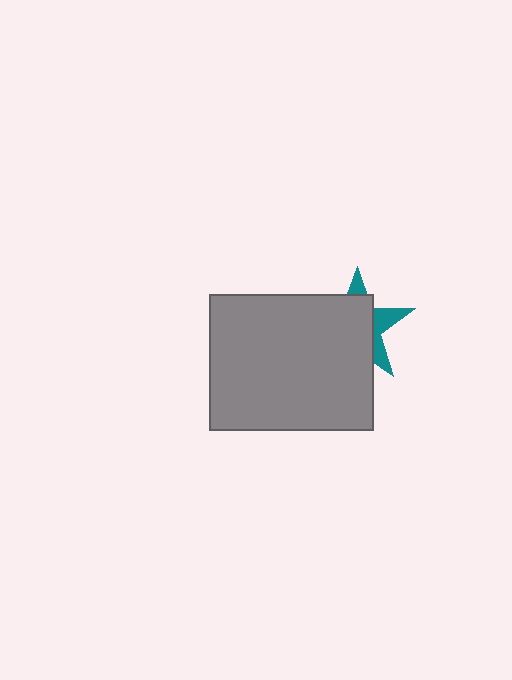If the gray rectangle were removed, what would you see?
You would see the complete teal star.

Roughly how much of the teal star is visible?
A small part of it is visible (roughly 32%).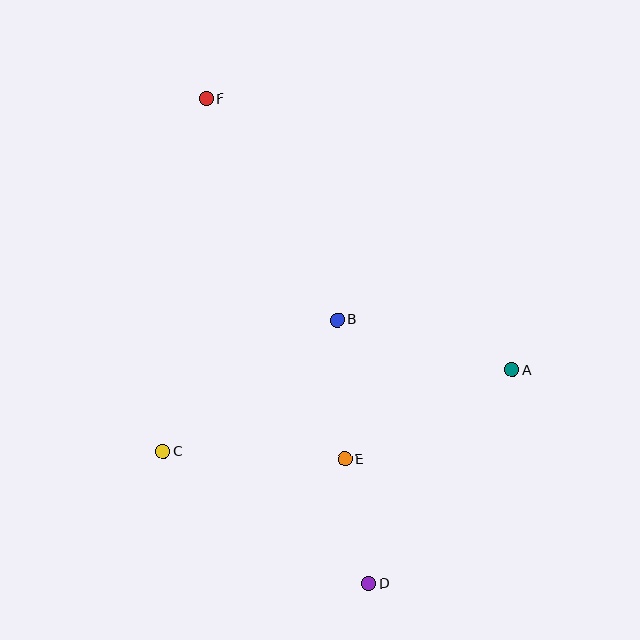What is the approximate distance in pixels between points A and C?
The distance between A and C is approximately 359 pixels.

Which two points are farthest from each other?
Points D and F are farthest from each other.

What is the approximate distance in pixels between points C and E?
The distance between C and E is approximately 182 pixels.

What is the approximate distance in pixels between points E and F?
The distance between E and F is approximately 386 pixels.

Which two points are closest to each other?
Points D and E are closest to each other.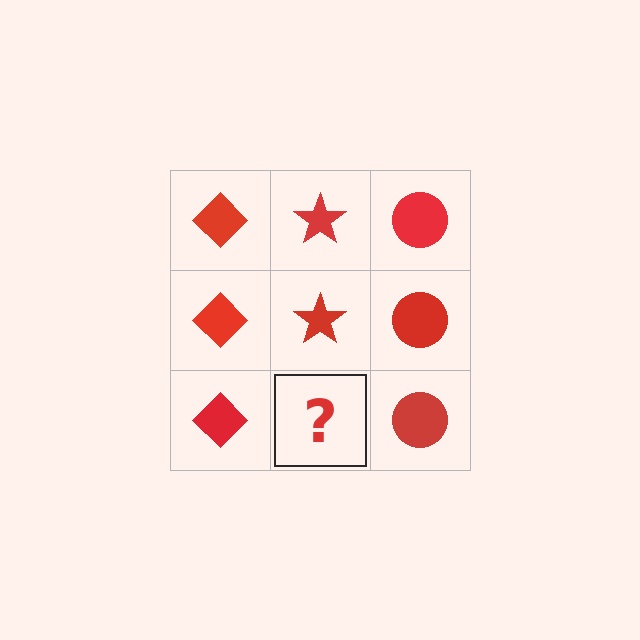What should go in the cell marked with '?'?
The missing cell should contain a red star.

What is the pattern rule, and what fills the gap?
The rule is that each column has a consistent shape. The gap should be filled with a red star.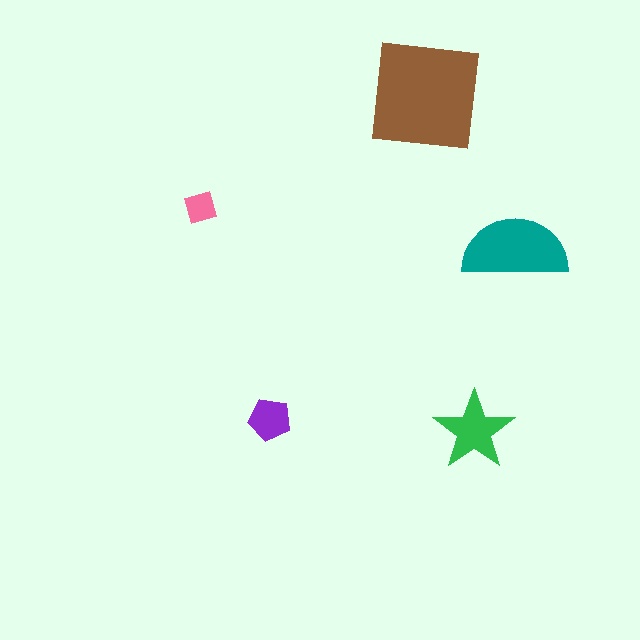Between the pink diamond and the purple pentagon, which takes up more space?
The purple pentagon.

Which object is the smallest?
The pink diamond.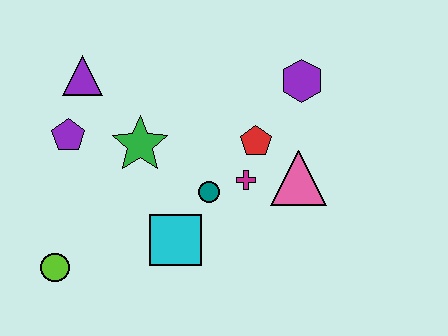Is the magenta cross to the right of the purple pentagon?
Yes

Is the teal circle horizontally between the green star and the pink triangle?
Yes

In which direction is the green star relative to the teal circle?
The green star is to the left of the teal circle.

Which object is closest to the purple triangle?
The purple pentagon is closest to the purple triangle.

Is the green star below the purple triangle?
Yes